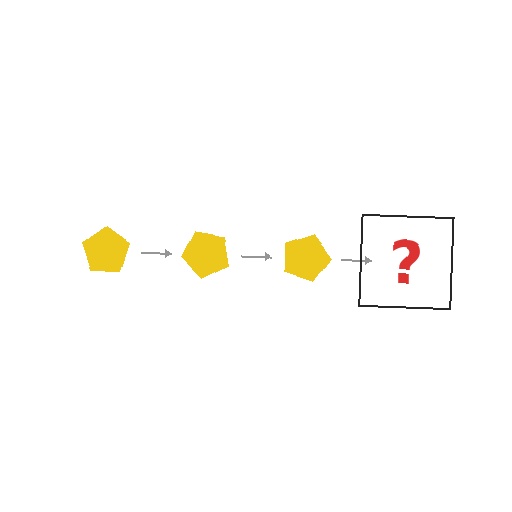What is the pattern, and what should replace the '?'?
The pattern is that the pentagon rotates 45 degrees each step. The '?' should be a yellow pentagon rotated 135 degrees.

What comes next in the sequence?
The next element should be a yellow pentagon rotated 135 degrees.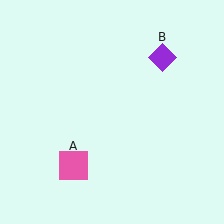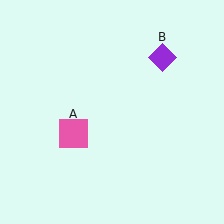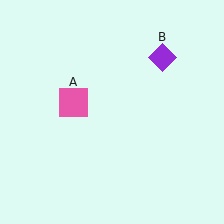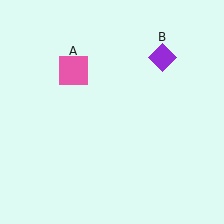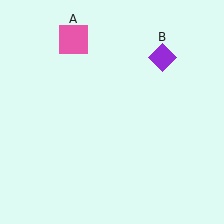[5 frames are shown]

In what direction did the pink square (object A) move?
The pink square (object A) moved up.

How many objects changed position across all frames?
1 object changed position: pink square (object A).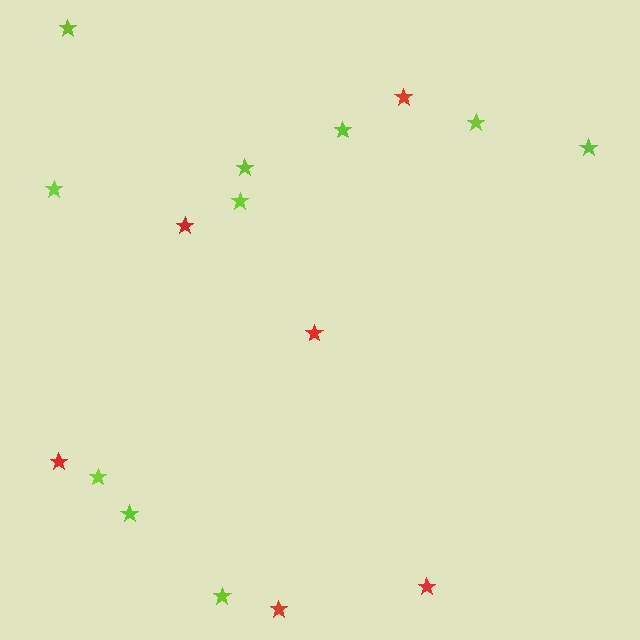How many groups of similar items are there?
There are 2 groups: one group of lime stars (10) and one group of red stars (6).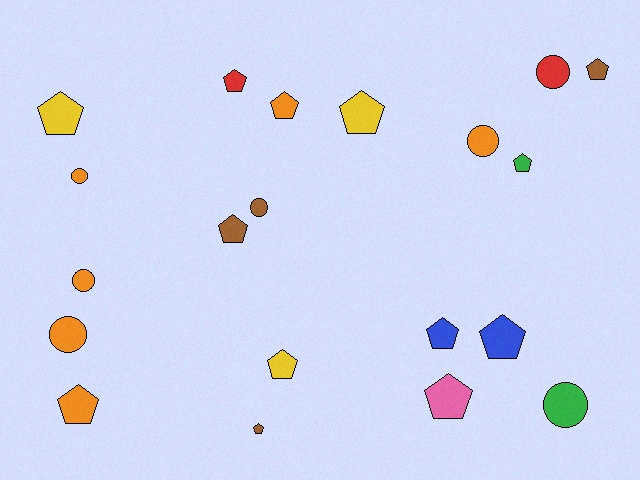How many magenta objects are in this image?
There are no magenta objects.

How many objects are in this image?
There are 20 objects.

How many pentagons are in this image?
There are 13 pentagons.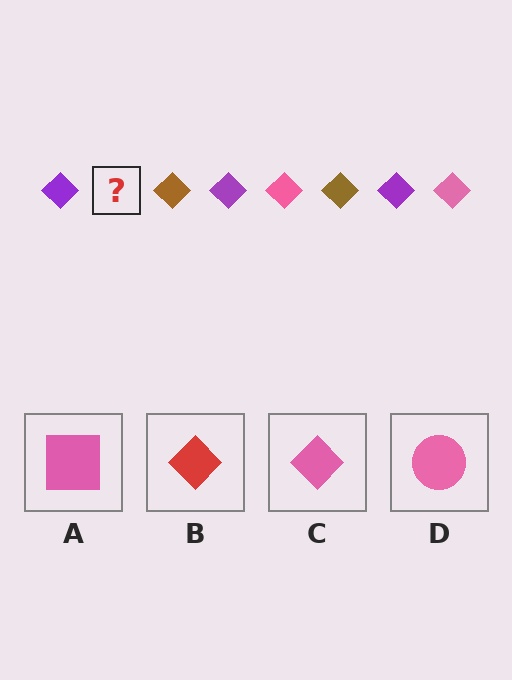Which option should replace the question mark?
Option C.